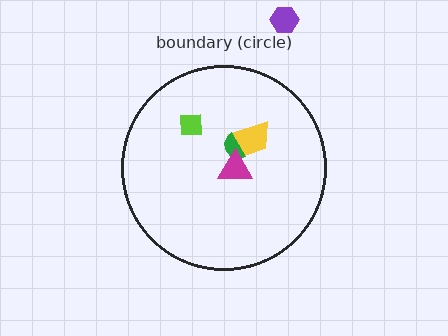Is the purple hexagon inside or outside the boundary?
Outside.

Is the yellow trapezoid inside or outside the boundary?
Inside.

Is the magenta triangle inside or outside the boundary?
Inside.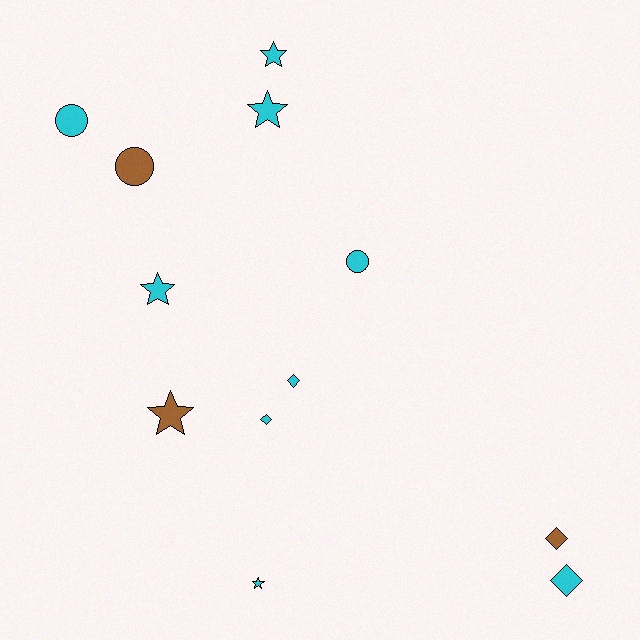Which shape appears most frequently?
Star, with 5 objects.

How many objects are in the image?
There are 12 objects.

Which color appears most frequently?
Cyan, with 9 objects.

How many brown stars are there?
There is 1 brown star.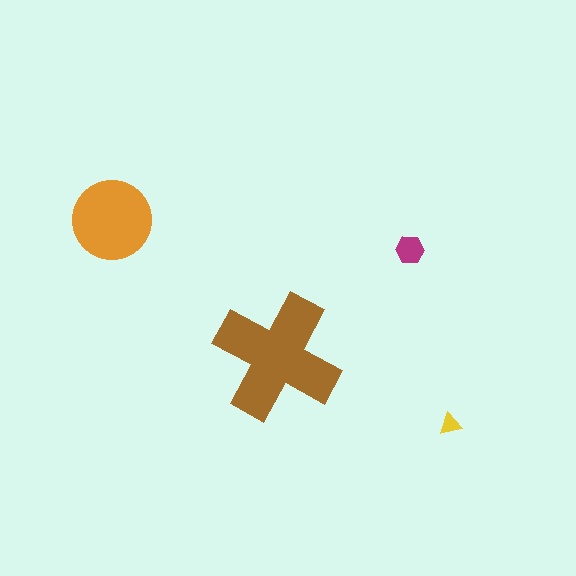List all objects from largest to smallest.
The brown cross, the orange circle, the magenta hexagon, the yellow triangle.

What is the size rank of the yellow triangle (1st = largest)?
4th.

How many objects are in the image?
There are 4 objects in the image.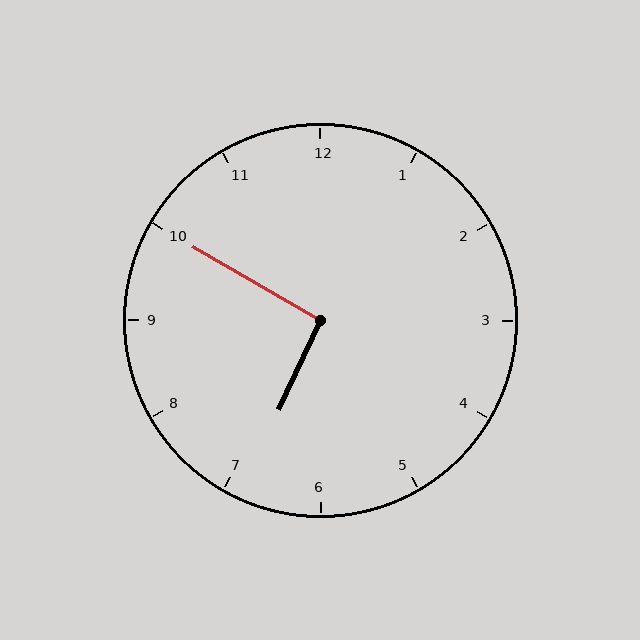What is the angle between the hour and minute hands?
Approximately 95 degrees.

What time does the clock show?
6:50.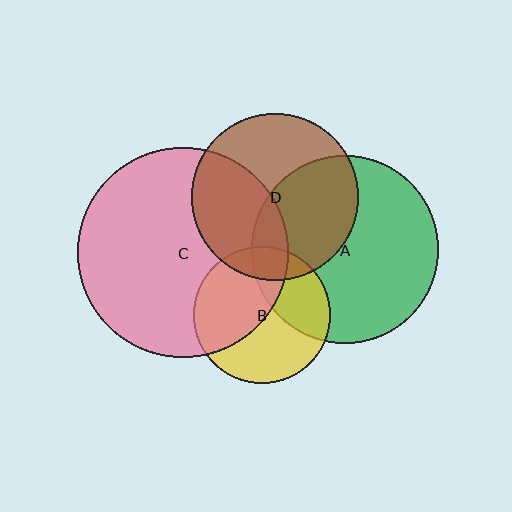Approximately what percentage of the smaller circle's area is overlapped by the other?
Approximately 10%.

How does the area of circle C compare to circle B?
Approximately 2.4 times.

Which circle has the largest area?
Circle C (pink).